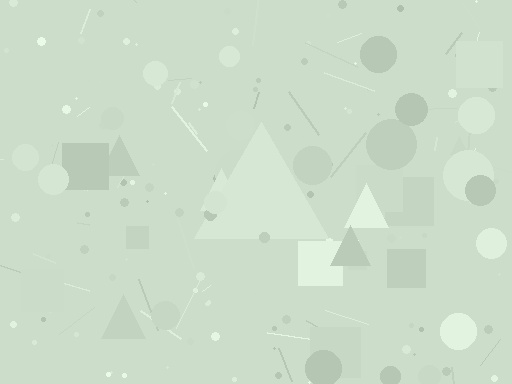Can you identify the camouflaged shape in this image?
The camouflaged shape is a triangle.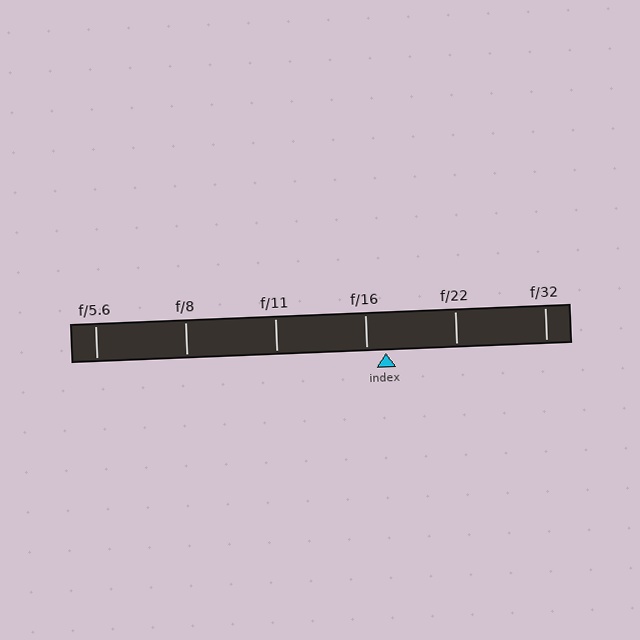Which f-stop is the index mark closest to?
The index mark is closest to f/16.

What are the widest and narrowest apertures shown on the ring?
The widest aperture shown is f/5.6 and the narrowest is f/32.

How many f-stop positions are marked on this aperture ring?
There are 6 f-stop positions marked.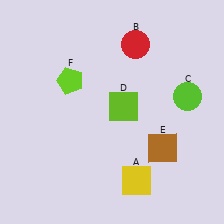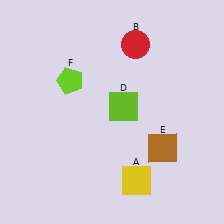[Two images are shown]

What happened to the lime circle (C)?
The lime circle (C) was removed in Image 2. It was in the top-right area of Image 1.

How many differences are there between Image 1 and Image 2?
There is 1 difference between the two images.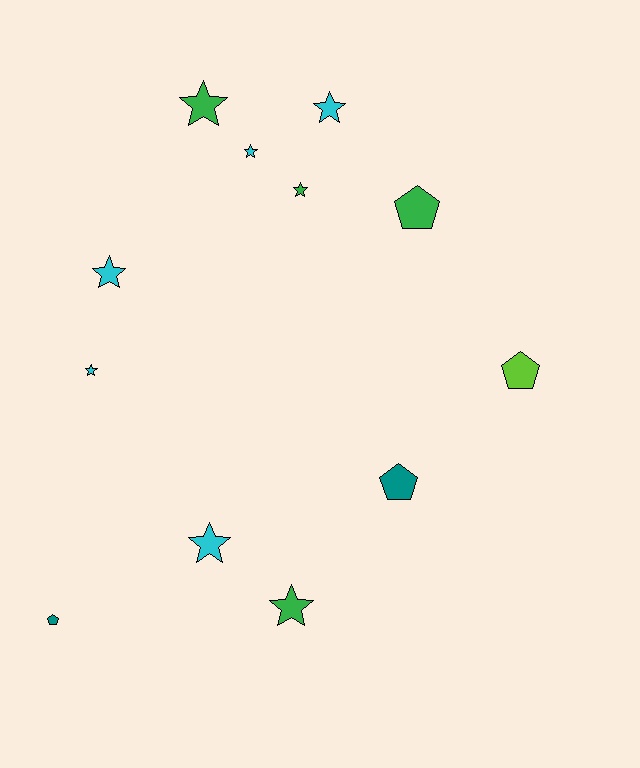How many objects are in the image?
There are 12 objects.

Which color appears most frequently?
Cyan, with 5 objects.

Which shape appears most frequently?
Star, with 8 objects.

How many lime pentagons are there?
There is 1 lime pentagon.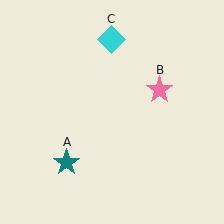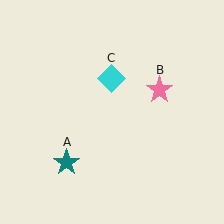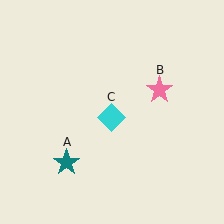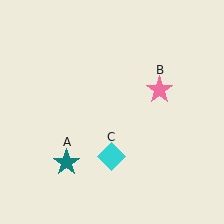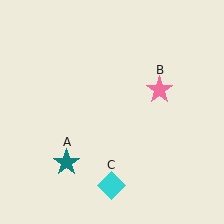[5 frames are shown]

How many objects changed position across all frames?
1 object changed position: cyan diamond (object C).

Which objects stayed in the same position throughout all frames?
Teal star (object A) and pink star (object B) remained stationary.